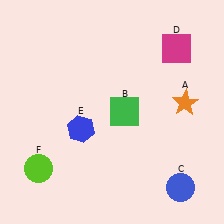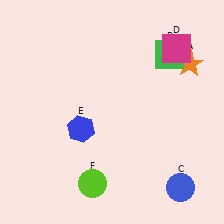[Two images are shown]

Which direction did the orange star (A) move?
The orange star (A) moved up.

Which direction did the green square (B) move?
The green square (B) moved up.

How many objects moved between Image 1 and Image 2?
3 objects moved between the two images.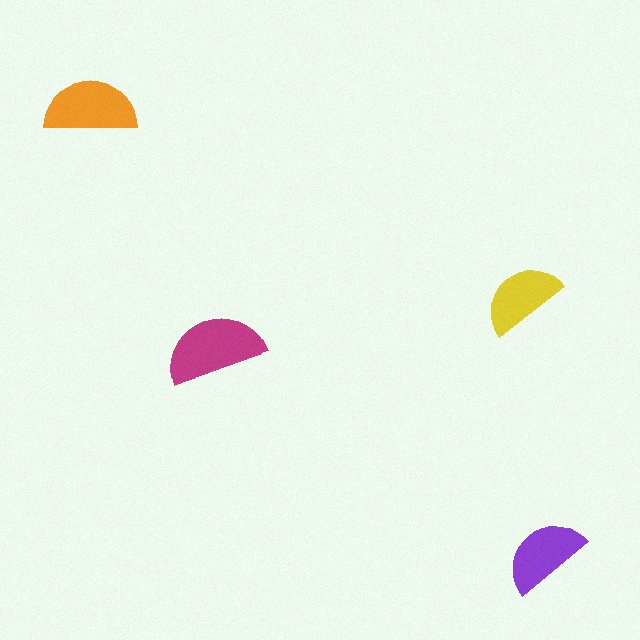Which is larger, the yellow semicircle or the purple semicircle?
The purple one.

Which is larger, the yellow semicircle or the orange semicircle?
The orange one.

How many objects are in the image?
There are 4 objects in the image.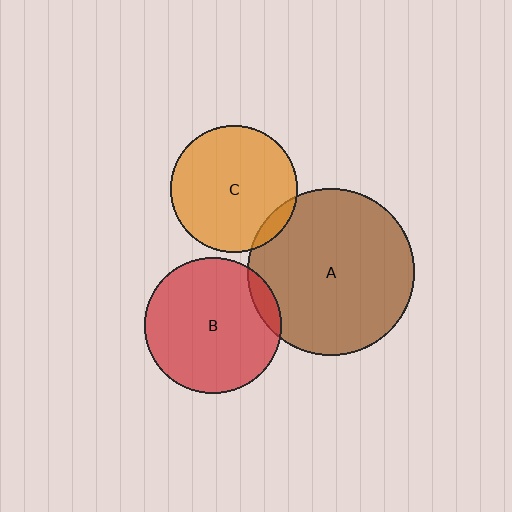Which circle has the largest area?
Circle A (brown).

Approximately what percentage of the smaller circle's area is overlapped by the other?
Approximately 10%.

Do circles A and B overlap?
Yes.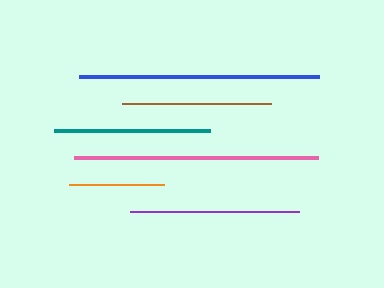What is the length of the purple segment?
The purple segment is approximately 169 pixels long.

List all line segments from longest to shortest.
From longest to shortest: pink, blue, purple, teal, brown, orange.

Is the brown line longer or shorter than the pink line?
The pink line is longer than the brown line.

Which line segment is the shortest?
The orange line is the shortest at approximately 96 pixels.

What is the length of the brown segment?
The brown segment is approximately 148 pixels long.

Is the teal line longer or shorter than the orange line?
The teal line is longer than the orange line.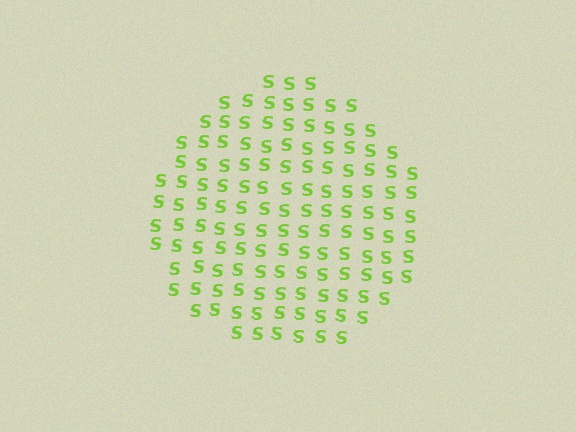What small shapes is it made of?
It is made of small letter S's.